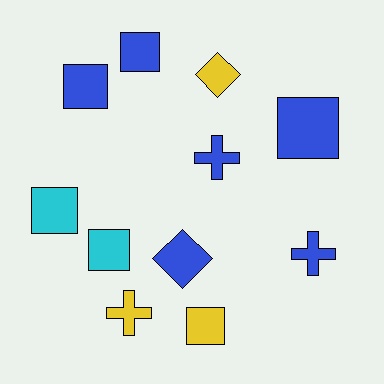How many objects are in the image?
There are 11 objects.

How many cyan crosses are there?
There are no cyan crosses.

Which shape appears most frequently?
Square, with 6 objects.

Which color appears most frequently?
Blue, with 6 objects.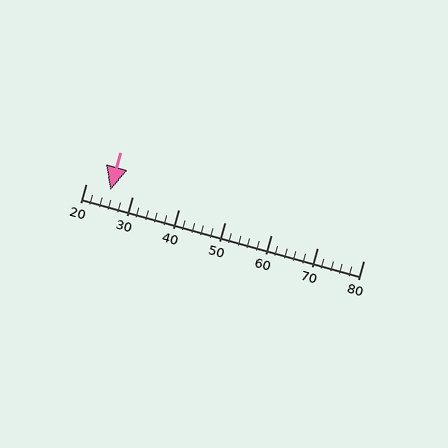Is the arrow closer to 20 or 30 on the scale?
The arrow is closer to 30.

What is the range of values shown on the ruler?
The ruler shows values from 20 to 80.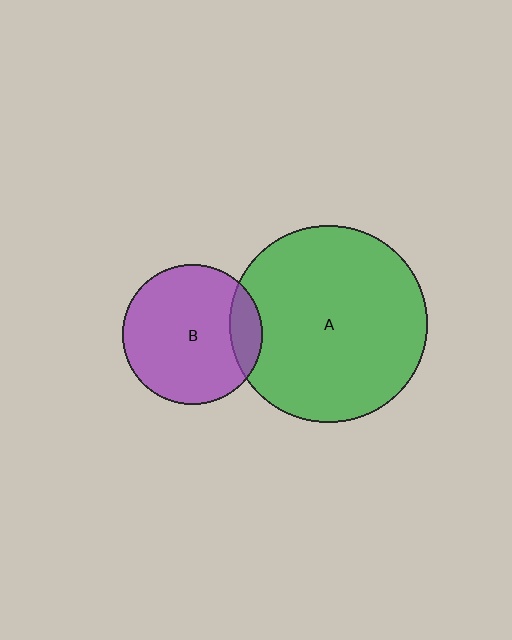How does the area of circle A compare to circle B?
Approximately 2.0 times.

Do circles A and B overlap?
Yes.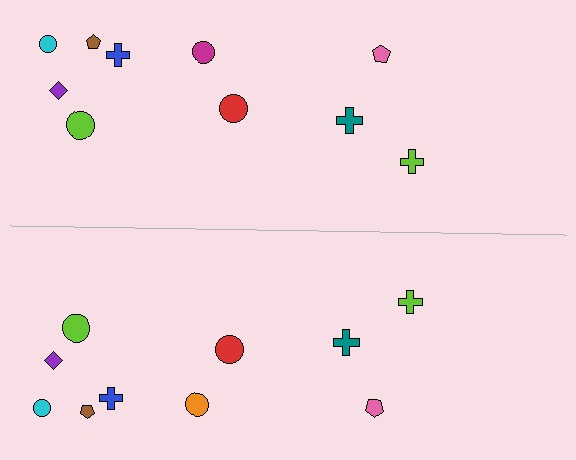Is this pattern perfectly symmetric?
No, the pattern is not perfectly symmetric. The orange circle on the bottom side breaks the symmetry — its mirror counterpart is magenta.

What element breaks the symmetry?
The orange circle on the bottom side breaks the symmetry — its mirror counterpart is magenta.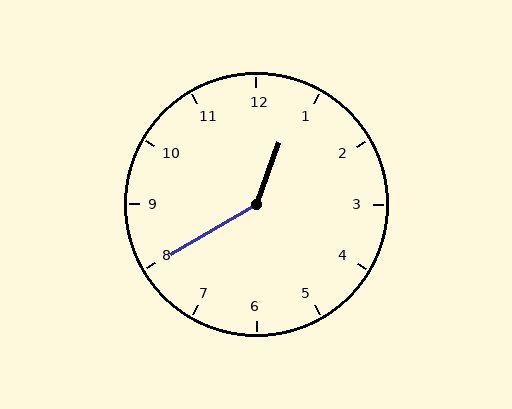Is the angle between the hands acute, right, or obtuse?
It is obtuse.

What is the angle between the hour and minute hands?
Approximately 140 degrees.